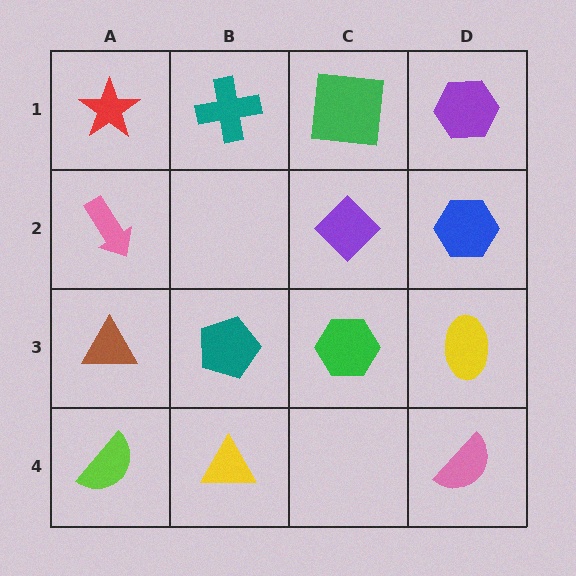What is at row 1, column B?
A teal cross.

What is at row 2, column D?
A blue hexagon.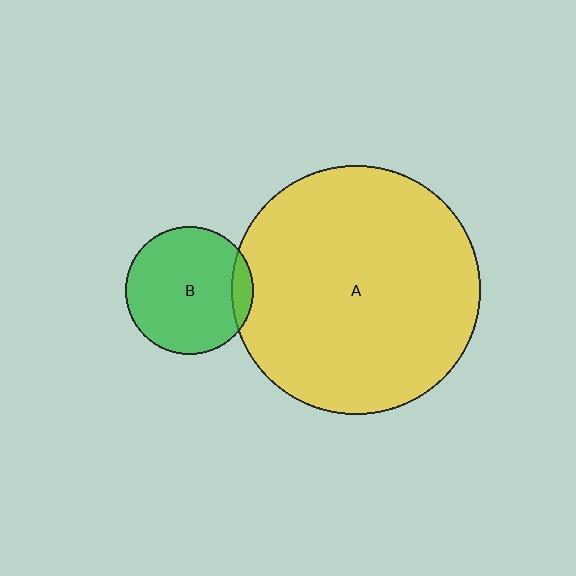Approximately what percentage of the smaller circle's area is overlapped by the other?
Approximately 10%.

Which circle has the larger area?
Circle A (yellow).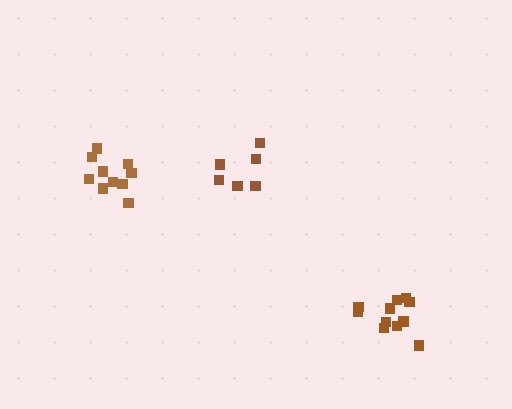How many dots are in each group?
Group 1: 10 dots, Group 2: 11 dots, Group 3: 6 dots (27 total).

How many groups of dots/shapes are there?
There are 3 groups.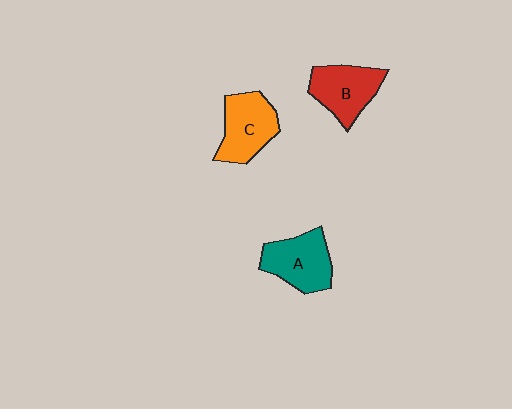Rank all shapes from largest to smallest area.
From largest to smallest: A (teal), C (orange), B (red).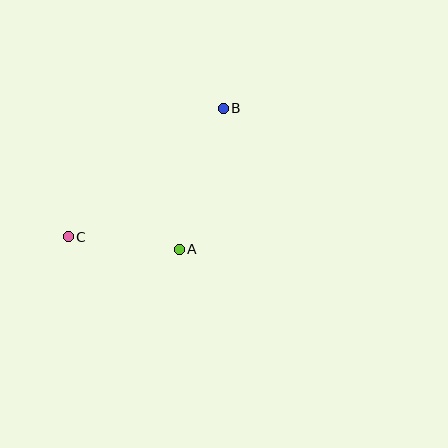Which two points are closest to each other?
Points A and C are closest to each other.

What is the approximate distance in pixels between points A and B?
The distance between A and B is approximately 148 pixels.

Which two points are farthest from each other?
Points B and C are farthest from each other.